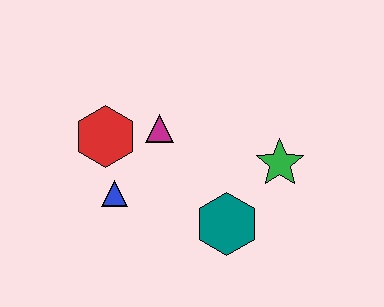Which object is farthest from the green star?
The red hexagon is farthest from the green star.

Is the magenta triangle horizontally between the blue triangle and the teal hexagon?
Yes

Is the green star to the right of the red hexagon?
Yes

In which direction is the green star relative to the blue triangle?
The green star is to the right of the blue triangle.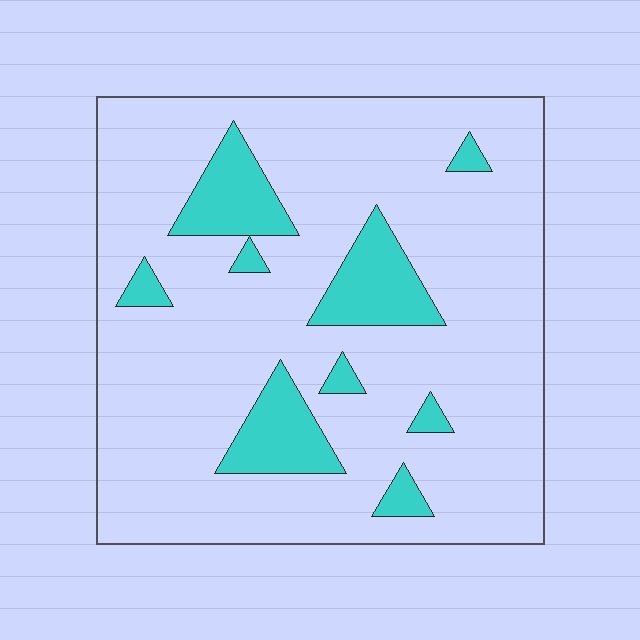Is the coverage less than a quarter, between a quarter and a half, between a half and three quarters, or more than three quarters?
Less than a quarter.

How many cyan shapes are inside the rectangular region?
9.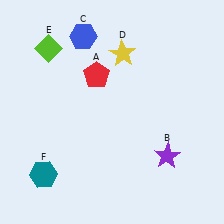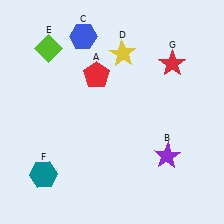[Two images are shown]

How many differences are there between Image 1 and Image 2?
There is 1 difference between the two images.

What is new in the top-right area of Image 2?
A red star (G) was added in the top-right area of Image 2.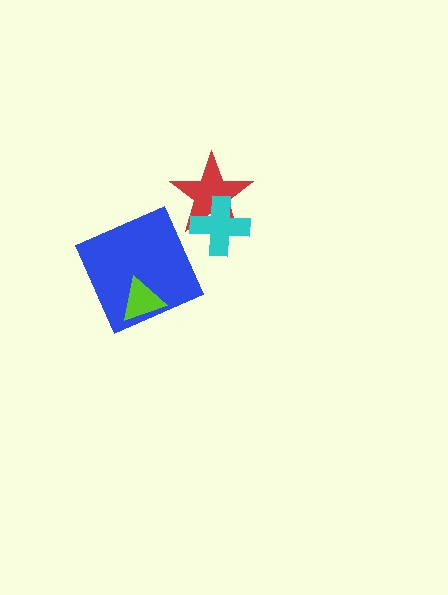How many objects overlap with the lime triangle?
1 object overlaps with the lime triangle.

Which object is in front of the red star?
The cyan cross is in front of the red star.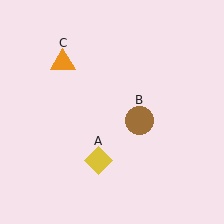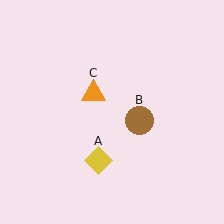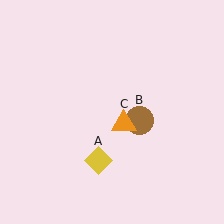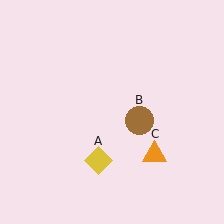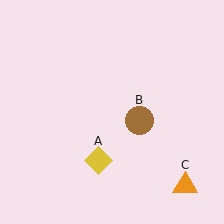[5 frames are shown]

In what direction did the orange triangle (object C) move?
The orange triangle (object C) moved down and to the right.